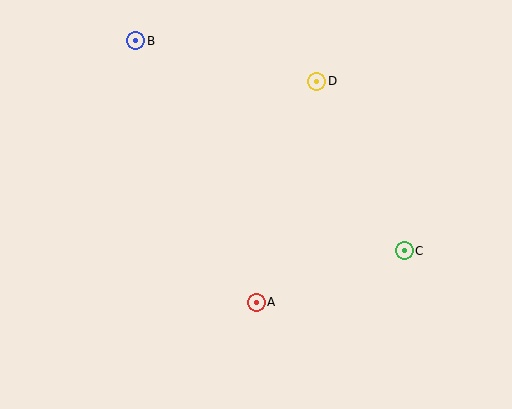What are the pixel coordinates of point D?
Point D is at (317, 81).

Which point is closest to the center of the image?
Point A at (256, 302) is closest to the center.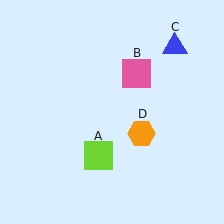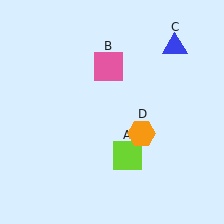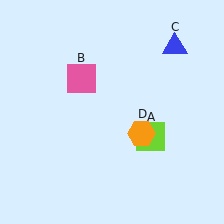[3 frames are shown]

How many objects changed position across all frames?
2 objects changed position: lime square (object A), pink square (object B).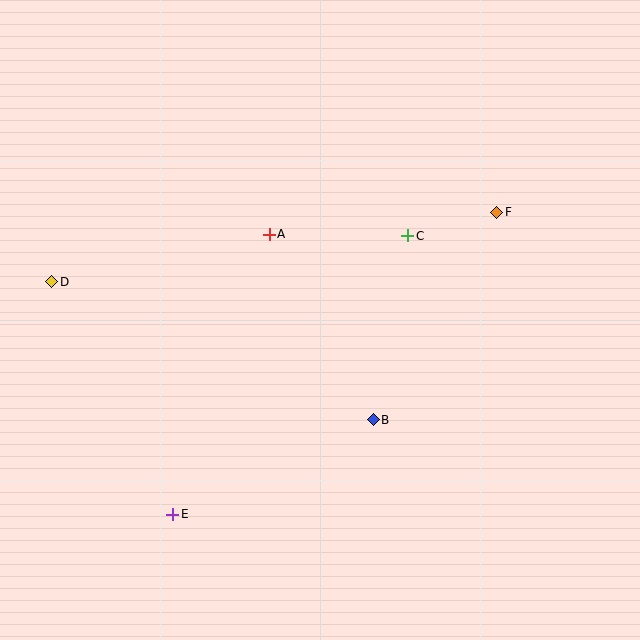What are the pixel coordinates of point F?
Point F is at (497, 213).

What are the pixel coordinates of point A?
Point A is at (269, 234).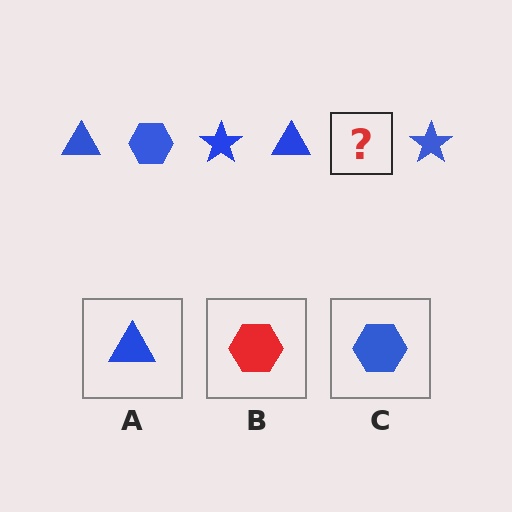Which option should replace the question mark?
Option C.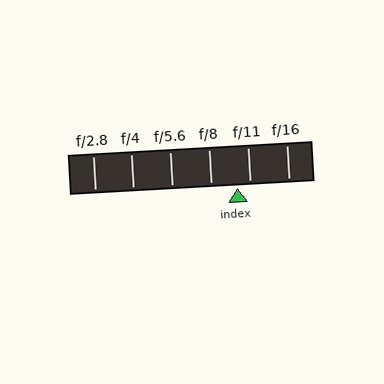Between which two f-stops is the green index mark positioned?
The index mark is between f/8 and f/11.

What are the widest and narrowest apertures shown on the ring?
The widest aperture shown is f/2.8 and the narrowest is f/16.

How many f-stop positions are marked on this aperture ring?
There are 6 f-stop positions marked.